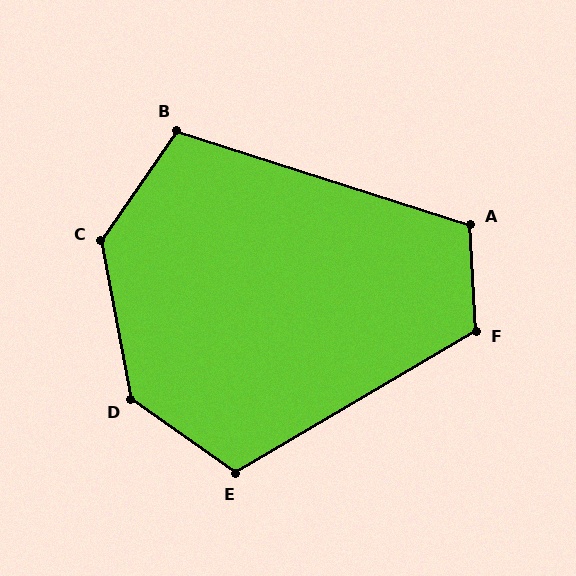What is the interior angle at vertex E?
Approximately 114 degrees (obtuse).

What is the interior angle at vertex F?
Approximately 117 degrees (obtuse).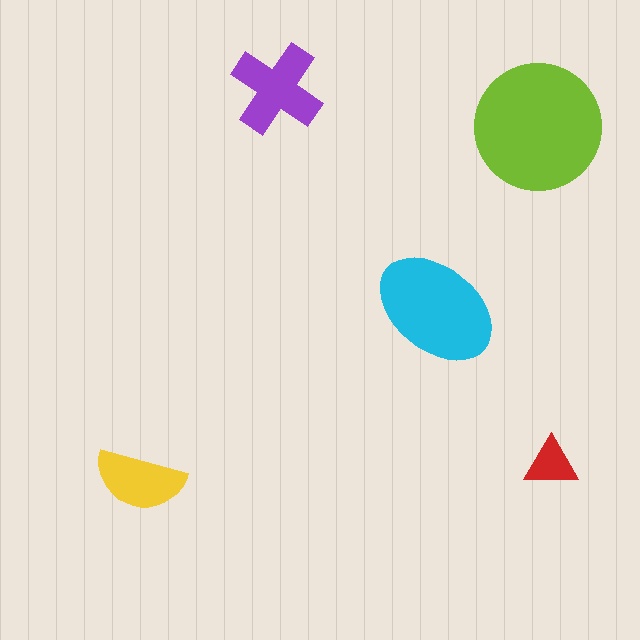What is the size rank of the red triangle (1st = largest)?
5th.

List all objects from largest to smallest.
The lime circle, the cyan ellipse, the purple cross, the yellow semicircle, the red triangle.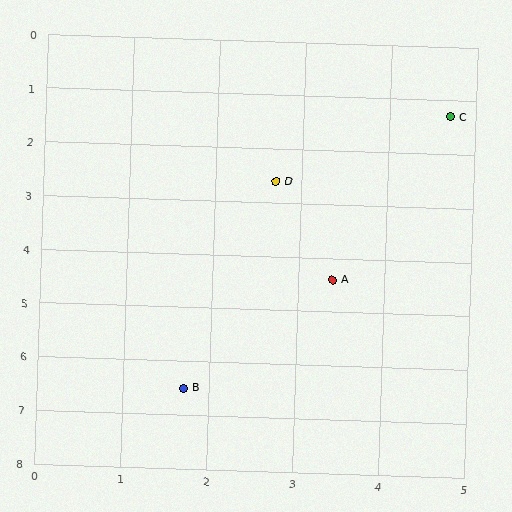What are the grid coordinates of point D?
Point D is at approximately (2.7, 2.6).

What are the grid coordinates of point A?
Point A is at approximately (3.4, 4.4).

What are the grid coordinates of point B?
Point B is at approximately (1.7, 6.5).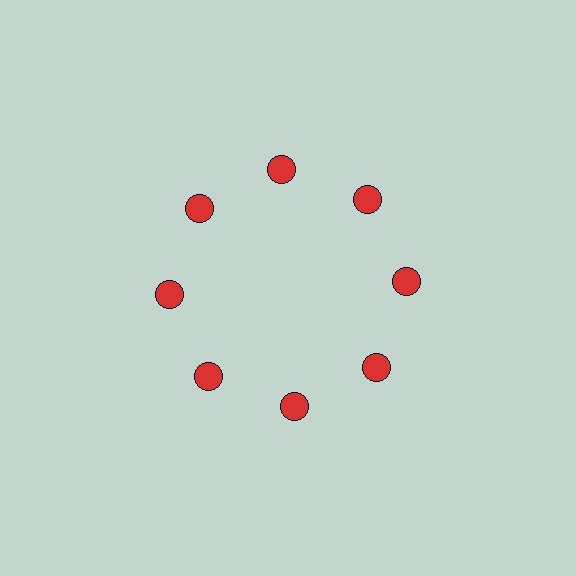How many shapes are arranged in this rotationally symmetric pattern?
There are 8 shapes, arranged in 8 groups of 1.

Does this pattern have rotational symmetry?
Yes, this pattern has 8-fold rotational symmetry. It looks the same after rotating 45 degrees around the center.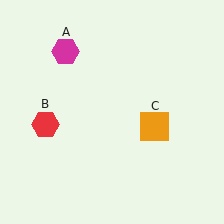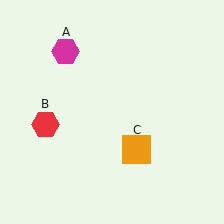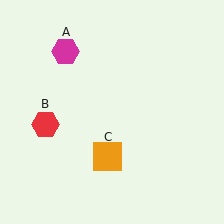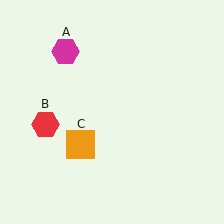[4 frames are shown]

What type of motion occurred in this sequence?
The orange square (object C) rotated clockwise around the center of the scene.